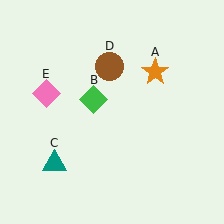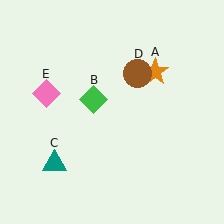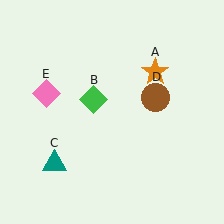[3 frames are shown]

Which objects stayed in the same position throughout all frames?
Orange star (object A) and green diamond (object B) and teal triangle (object C) and pink diamond (object E) remained stationary.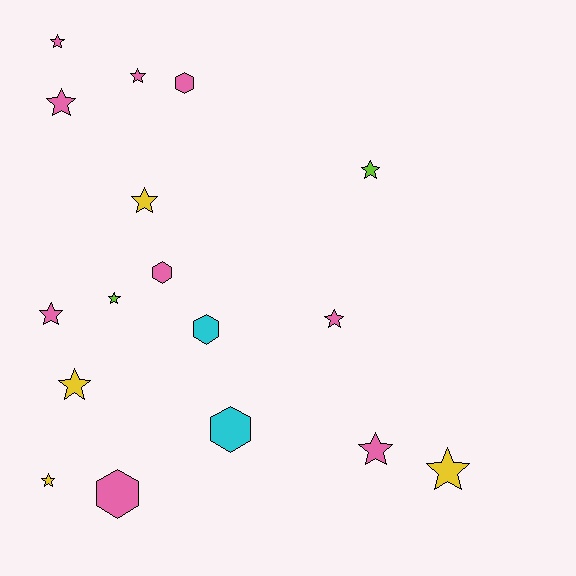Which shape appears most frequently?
Star, with 12 objects.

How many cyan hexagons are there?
There are 2 cyan hexagons.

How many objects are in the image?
There are 17 objects.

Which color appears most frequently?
Pink, with 9 objects.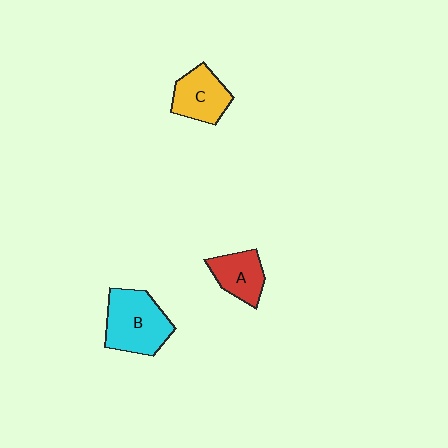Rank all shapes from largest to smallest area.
From largest to smallest: B (cyan), C (yellow), A (red).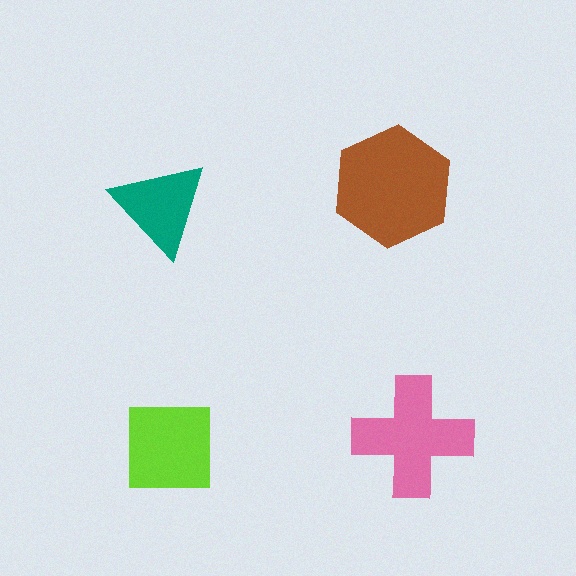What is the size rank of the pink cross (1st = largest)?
2nd.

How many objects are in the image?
There are 4 objects in the image.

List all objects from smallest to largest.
The teal triangle, the lime square, the pink cross, the brown hexagon.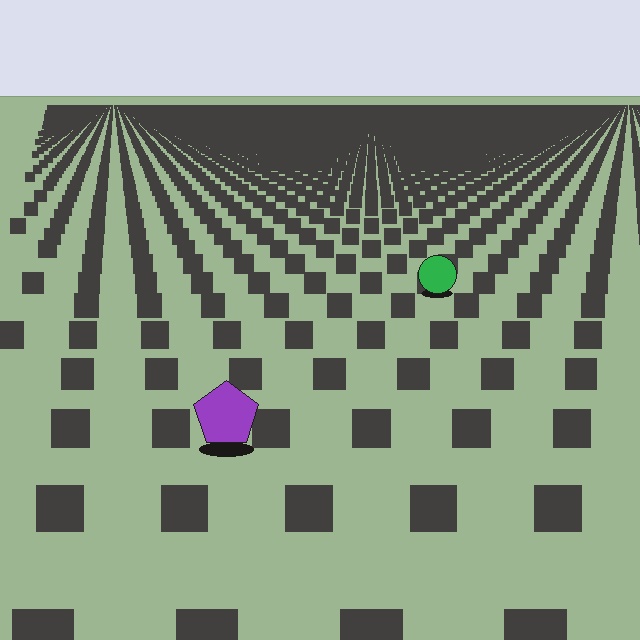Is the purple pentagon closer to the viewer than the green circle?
Yes. The purple pentagon is closer — you can tell from the texture gradient: the ground texture is coarser near it.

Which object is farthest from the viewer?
The green circle is farthest from the viewer. It appears smaller and the ground texture around it is denser.